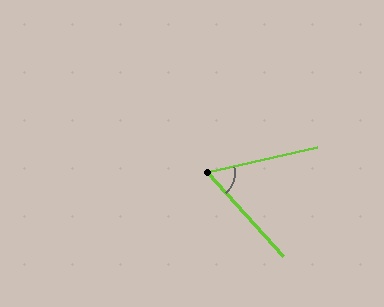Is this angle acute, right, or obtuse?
It is acute.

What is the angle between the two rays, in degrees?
Approximately 61 degrees.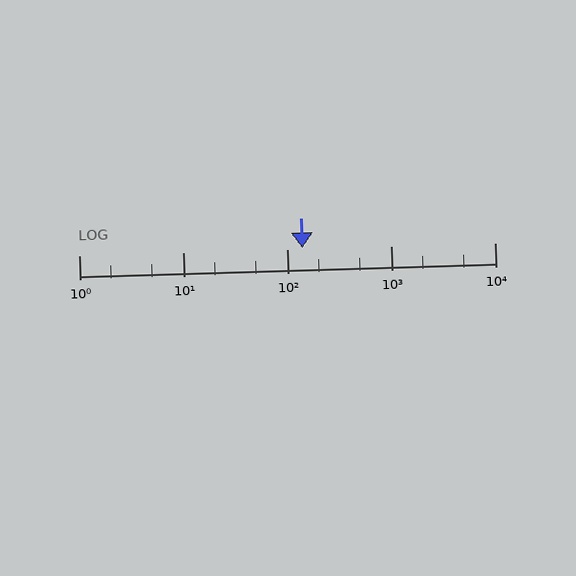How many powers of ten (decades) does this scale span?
The scale spans 4 decades, from 1 to 10000.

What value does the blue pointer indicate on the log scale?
The pointer indicates approximately 140.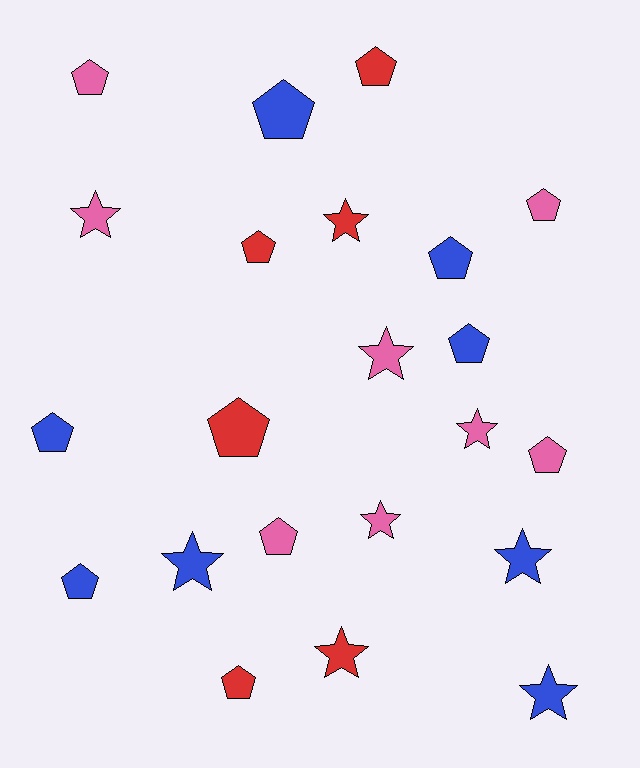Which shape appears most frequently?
Pentagon, with 13 objects.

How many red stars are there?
There are 2 red stars.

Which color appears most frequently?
Blue, with 8 objects.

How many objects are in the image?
There are 22 objects.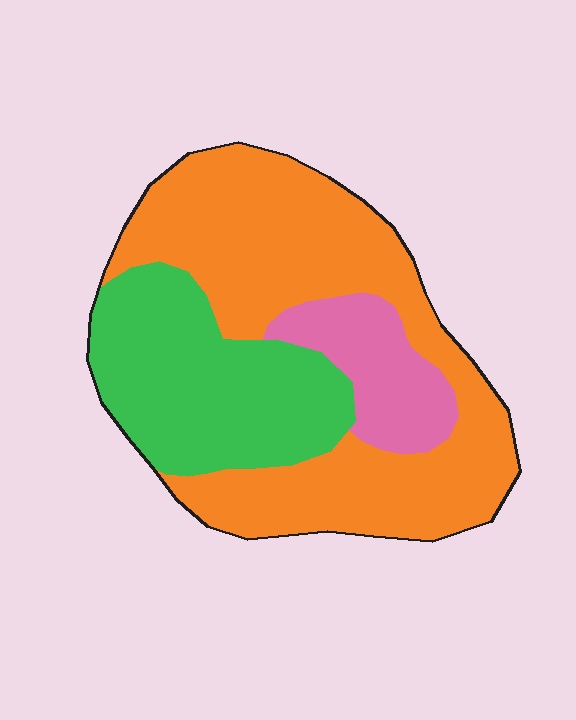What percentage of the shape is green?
Green takes up about one third (1/3) of the shape.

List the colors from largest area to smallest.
From largest to smallest: orange, green, pink.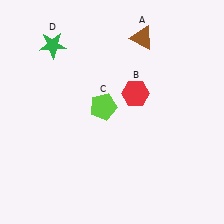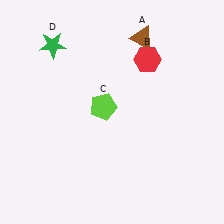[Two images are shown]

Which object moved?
The red hexagon (B) moved up.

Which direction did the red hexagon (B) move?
The red hexagon (B) moved up.